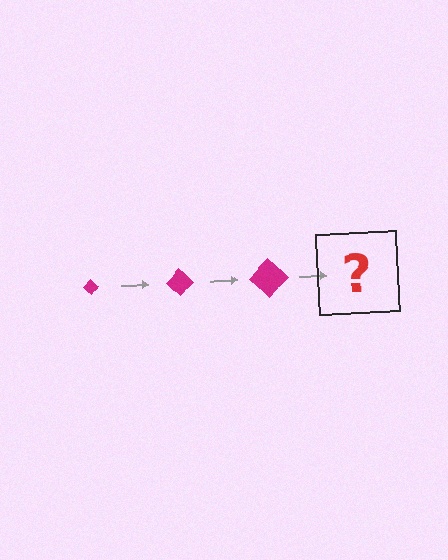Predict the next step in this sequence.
The next step is a magenta diamond, larger than the previous one.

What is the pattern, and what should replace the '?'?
The pattern is that the diamond gets progressively larger each step. The '?' should be a magenta diamond, larger than the previous one.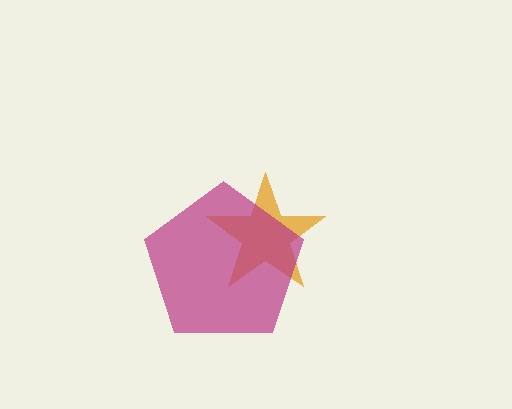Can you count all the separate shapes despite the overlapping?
Yes, there are 2 separate shapes.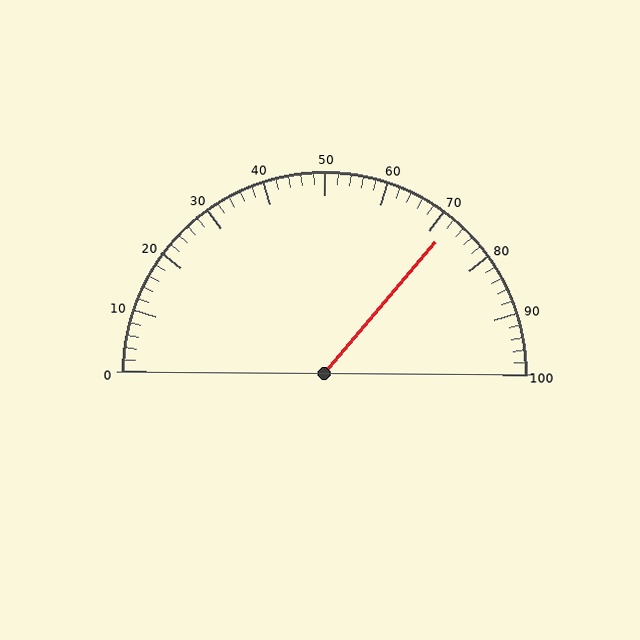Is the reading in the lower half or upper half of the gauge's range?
The reading is in the upper half of the range (0 to 100).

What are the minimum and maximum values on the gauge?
The gauge ranges from 0 to 100.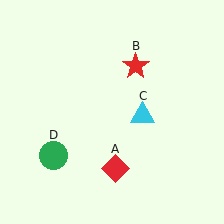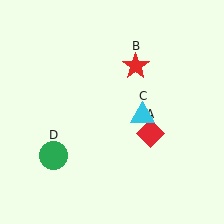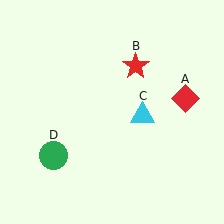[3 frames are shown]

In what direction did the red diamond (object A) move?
The red diamond (object A) moved up and to the right.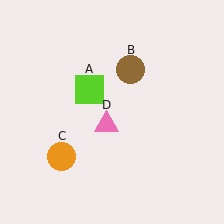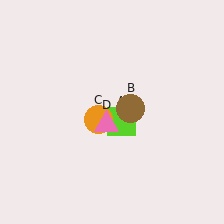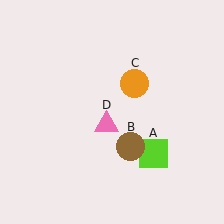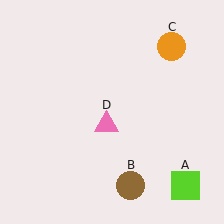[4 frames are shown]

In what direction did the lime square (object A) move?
The lime square (object A) moved down and to the right.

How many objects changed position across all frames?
3 objects changed position: lime square (object A), brown circle (object B), orange circle (object C).